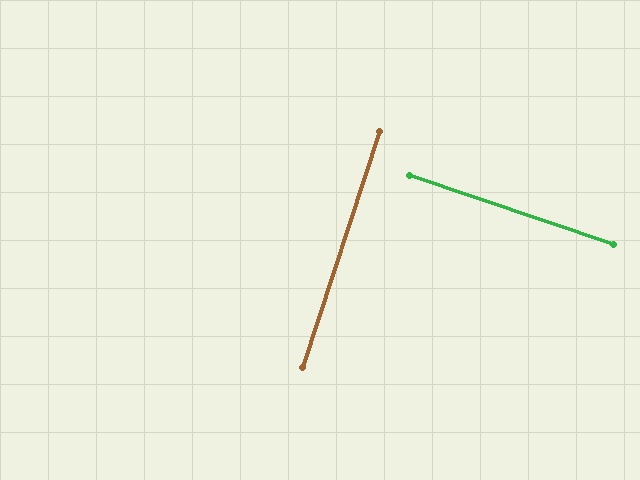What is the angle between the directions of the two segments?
Approximately 89 degrees.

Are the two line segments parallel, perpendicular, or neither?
Perpendicular — they meet at approximately 89°.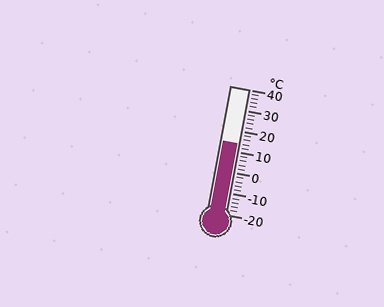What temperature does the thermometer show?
The thermometer shows approximately 14°C.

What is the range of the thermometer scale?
The thermometer scale ranges from -20°C to 40°C.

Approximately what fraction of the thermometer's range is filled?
The thermometer is filled to approximately 55% of its range.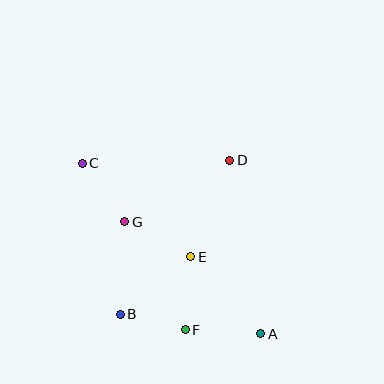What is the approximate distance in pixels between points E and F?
The distance between E and F is approximately 73 pixels.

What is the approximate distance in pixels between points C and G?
The distance between C and G is approximately 72 pixels.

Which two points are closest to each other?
Points B and F are closest to each other.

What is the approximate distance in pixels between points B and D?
The distance between B and D is approximately 189 pixels.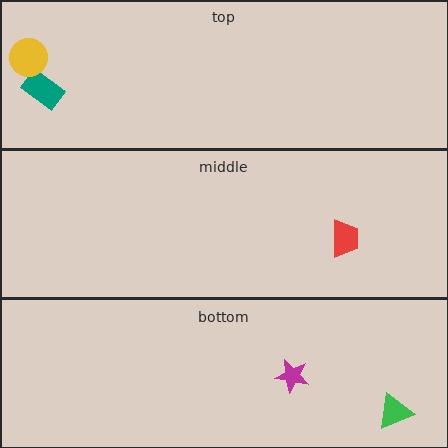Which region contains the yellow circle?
The top region.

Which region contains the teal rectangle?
The top region.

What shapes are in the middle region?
The red trapezoid.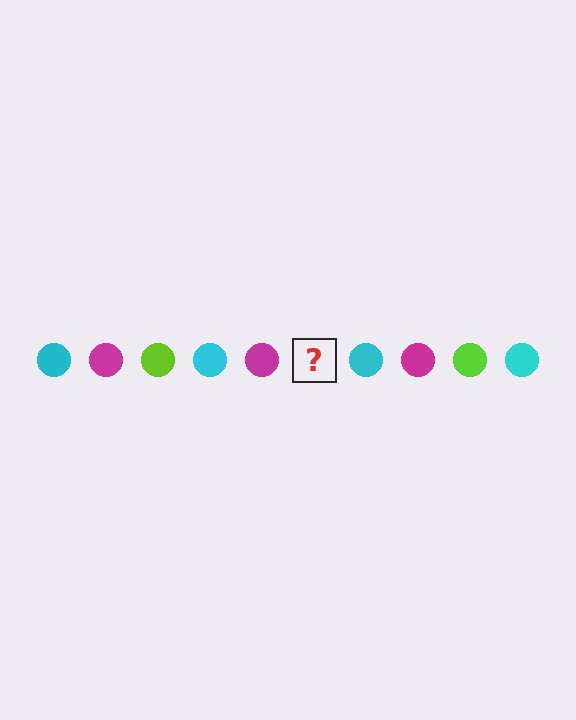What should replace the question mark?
The question mark should be replaced with a lime circle.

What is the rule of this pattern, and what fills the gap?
The rule is that the pattern cycles through cyan, magenta, lime circles. The gap should be filled with a lime circle.